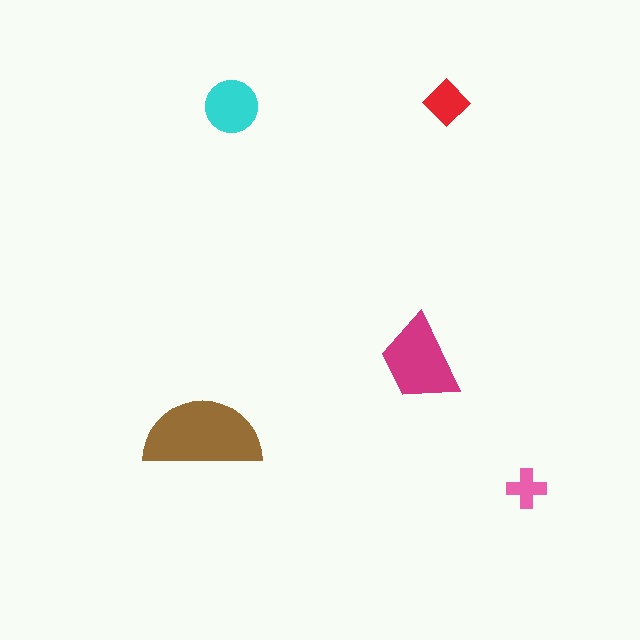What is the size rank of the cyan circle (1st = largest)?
3rd.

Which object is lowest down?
The pink cross is bottommost.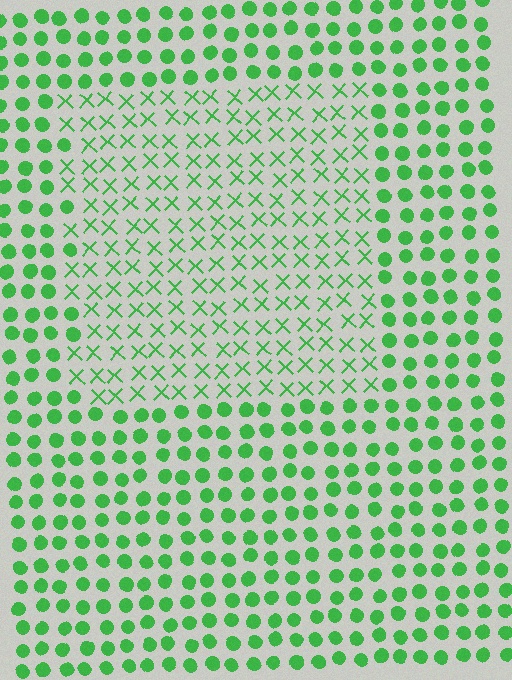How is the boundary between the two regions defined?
The boundary is defined by a change in element shape: X marks inside vs. circles outside. All elements share the same color and spacing.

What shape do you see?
I see a rectangle.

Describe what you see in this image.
The image is filled with small green elements arranged in a uniform grid. A rectangle-shaped region contains X marks, while the surrounding area contains circles. The boundary is defined purely by the change in element shape.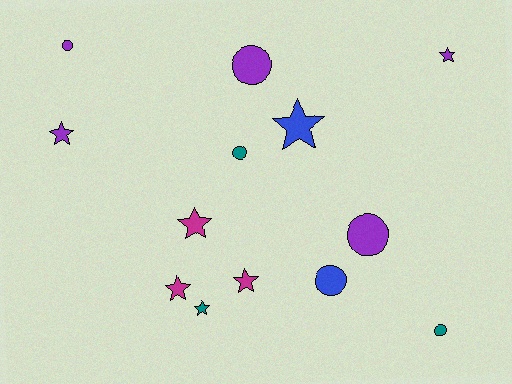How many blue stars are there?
There is 1 blue star.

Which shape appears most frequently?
Star, with 7 objects.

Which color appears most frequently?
Purple, with 5 objects.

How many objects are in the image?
There are 13 objects.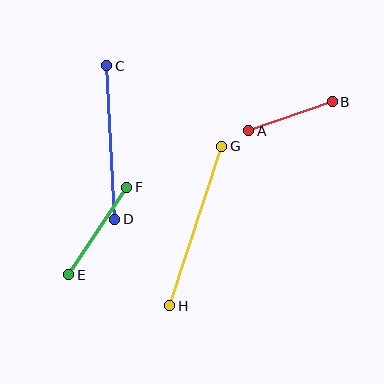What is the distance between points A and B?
The distance is approximately 89 pixels.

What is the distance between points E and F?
The distance is approximately 105 pixels.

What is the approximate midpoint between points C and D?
The midpoint is at approximately (111, 143) pixels.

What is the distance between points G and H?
The distance is approximately 168 pixels.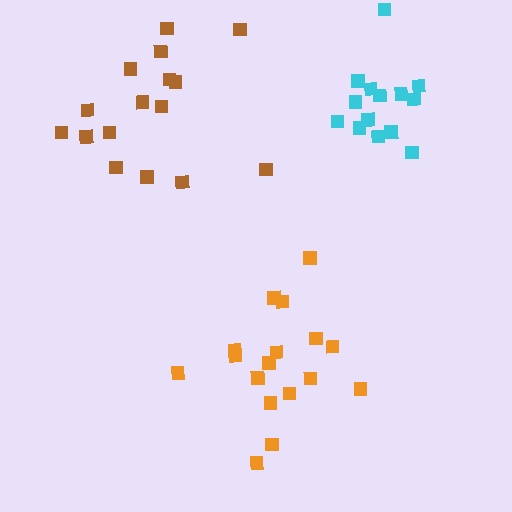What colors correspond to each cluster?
The clusters are colored: orange, cyan, brown.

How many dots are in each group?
Group 1: 17 dots, Group 2: 14 dots, Group 3: 16 dots (47 total).